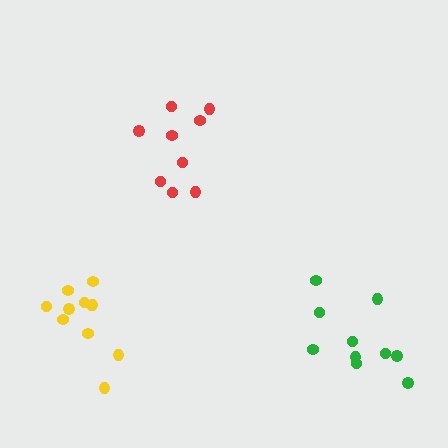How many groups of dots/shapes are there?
There are 3 groups.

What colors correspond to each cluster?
The clusters are colored: green, yellow, red.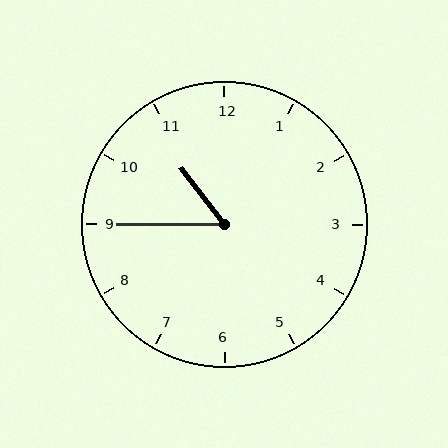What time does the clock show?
10:45.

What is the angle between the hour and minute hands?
Approximately 52 degrees.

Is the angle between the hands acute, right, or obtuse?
It is acute.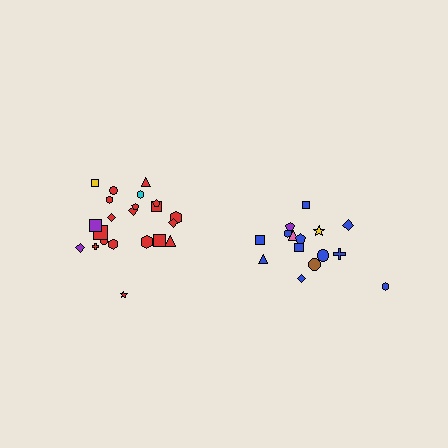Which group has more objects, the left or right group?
The left group.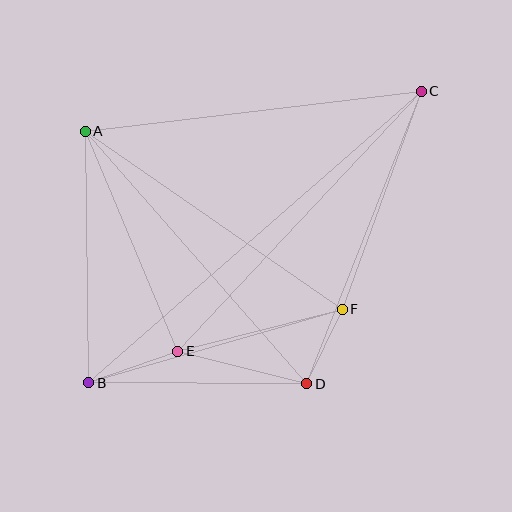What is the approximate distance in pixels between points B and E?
The distance between B and E is approximately 95 pixels.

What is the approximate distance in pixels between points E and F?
The distance between E and F is approximately 170 pixels.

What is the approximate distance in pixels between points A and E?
The distance between A and E is approximately 239 pixels.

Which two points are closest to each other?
Points D and F are closest to each other.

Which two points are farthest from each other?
Points B and C are farthest from each other.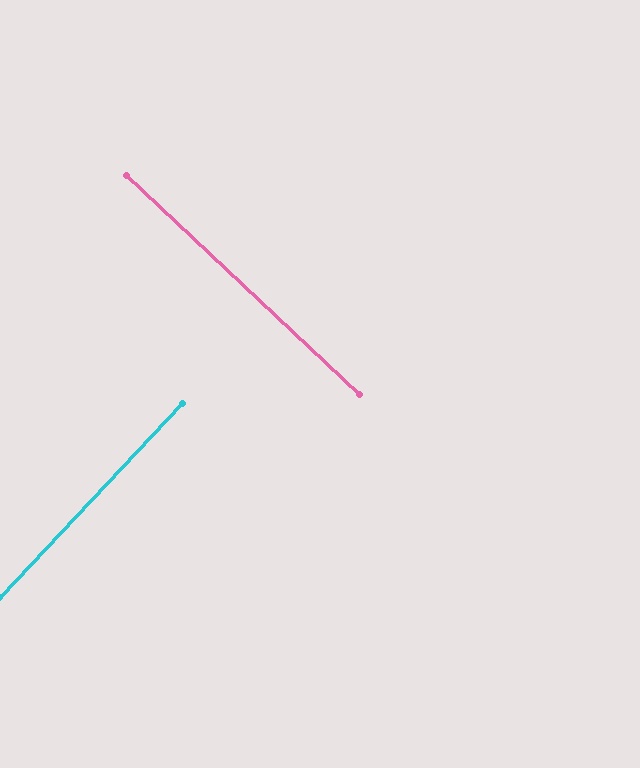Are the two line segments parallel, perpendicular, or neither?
Perpendicular — they meet at approximately 90°.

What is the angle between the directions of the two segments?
Approximately 90 degrees.